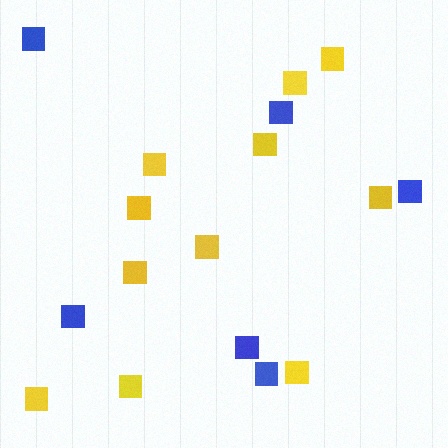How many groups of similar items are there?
There are 2 groups: one group of yellow squares (11) and one group of blue squares (6).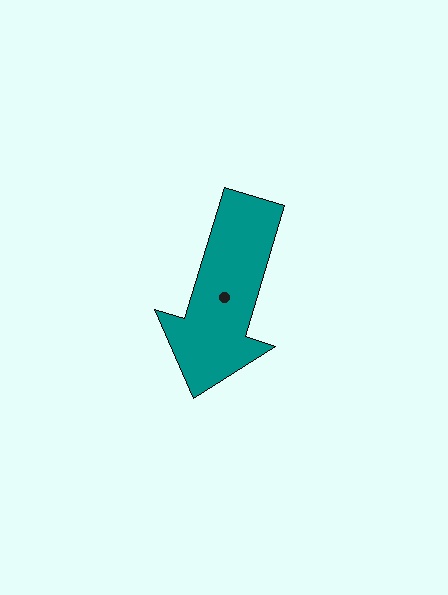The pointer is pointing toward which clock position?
Roughly 7 o'clock.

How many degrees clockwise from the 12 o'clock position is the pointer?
Approximately 197 degrees.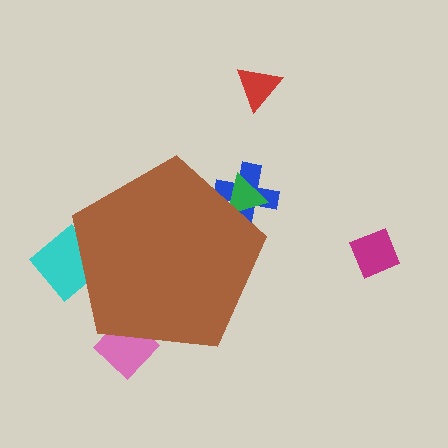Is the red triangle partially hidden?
No, the red triangle is fully visible.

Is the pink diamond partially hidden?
Yes, the pink diamond is partially hidden behind the brown pentagon.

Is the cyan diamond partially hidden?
Yes, the cyan diamond is partially hidden behind the brown pentagon.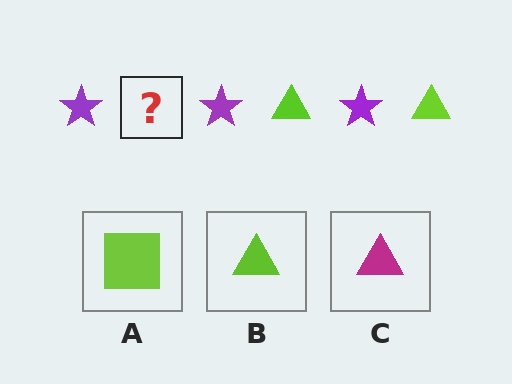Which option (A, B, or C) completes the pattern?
B.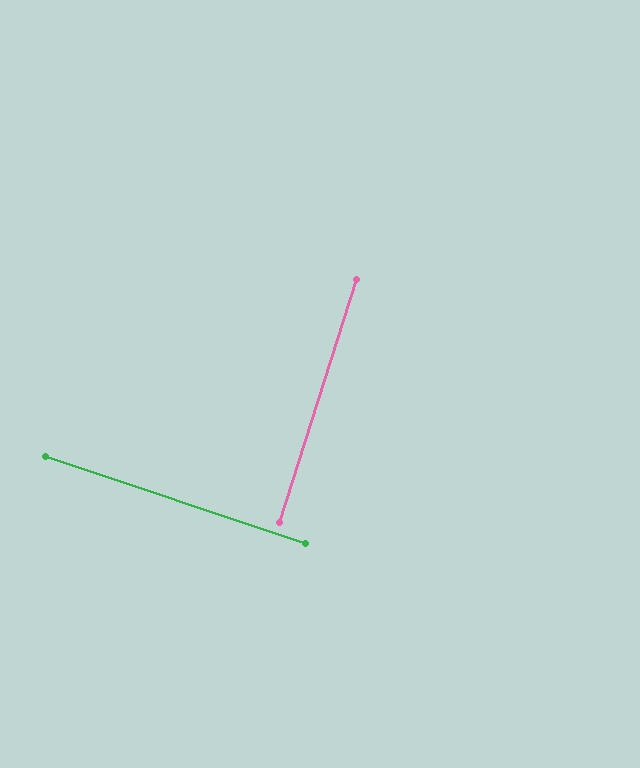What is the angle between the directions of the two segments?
Approximately 89 degrees.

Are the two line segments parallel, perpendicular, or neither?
Perpendicular — they meet at approximately 89°.